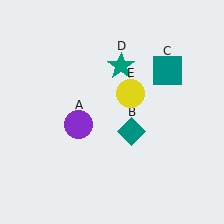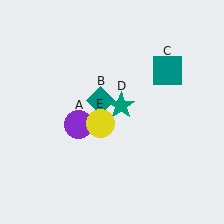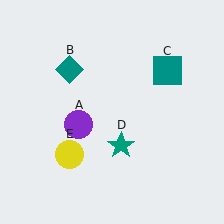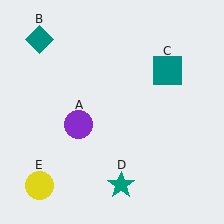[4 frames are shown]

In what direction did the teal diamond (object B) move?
The teal diamond (object B) moved up and to the left.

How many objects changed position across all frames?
3 objects changed position: teal diamond (object B), teal star (object D), yellow circle (object E).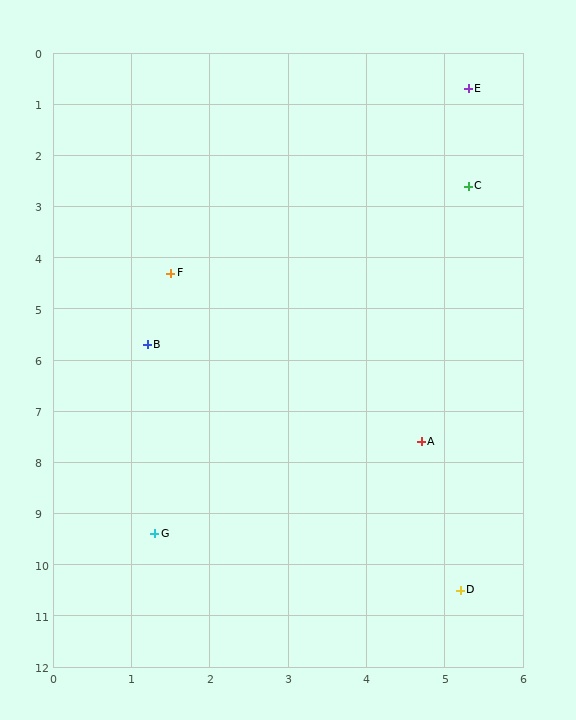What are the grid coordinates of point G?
Point G is at approximately (1.3, 9.4).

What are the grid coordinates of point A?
Point A is at approximately (4.7, 7.6).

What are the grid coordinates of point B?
Point B is at approximately (1.2, 5.7).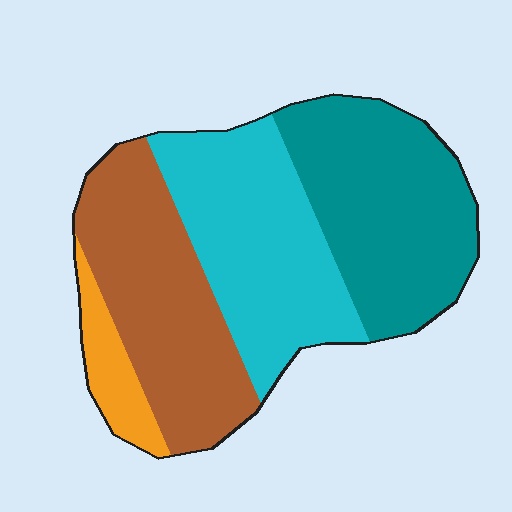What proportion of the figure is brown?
Brown covers roughly 30% of the figure.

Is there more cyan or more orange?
Cyan.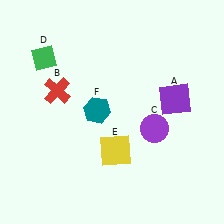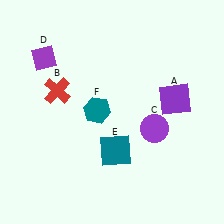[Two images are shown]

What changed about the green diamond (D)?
In Image 1, D is green. In Image 2, it changed to purple.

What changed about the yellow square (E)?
In Image 1, E is yellow. In Image 2, it changed to teal.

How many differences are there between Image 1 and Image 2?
There are 2 differences between the two images.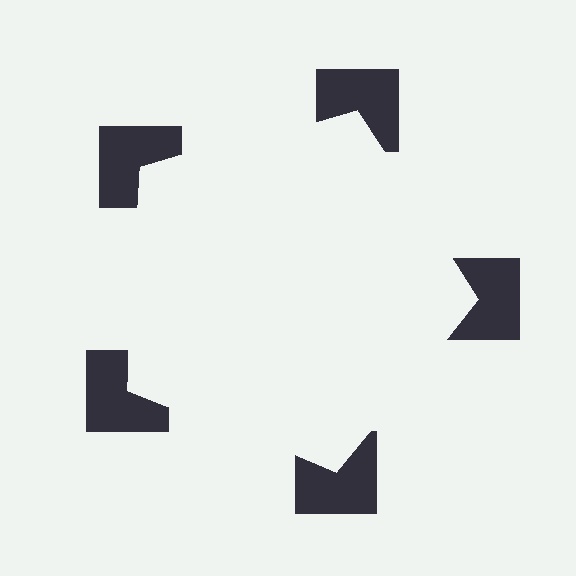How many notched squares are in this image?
There are 5 — one at each vertex of the illusory pentagon.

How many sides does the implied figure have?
5 sides.